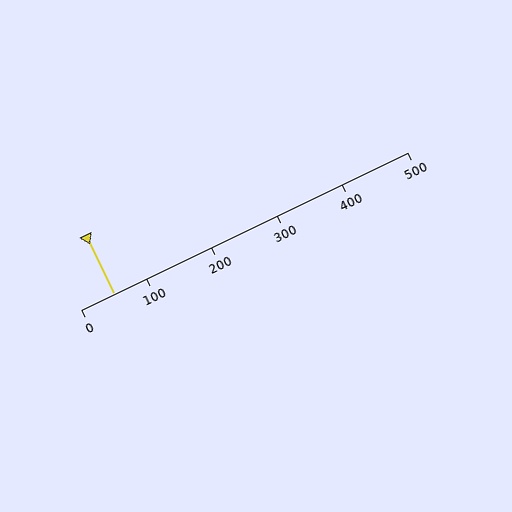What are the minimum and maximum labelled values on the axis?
The axis runs from 0 to 500.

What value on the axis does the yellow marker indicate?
The marker indicates approximately 50.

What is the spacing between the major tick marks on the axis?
The major ticks are spaced 100 apart.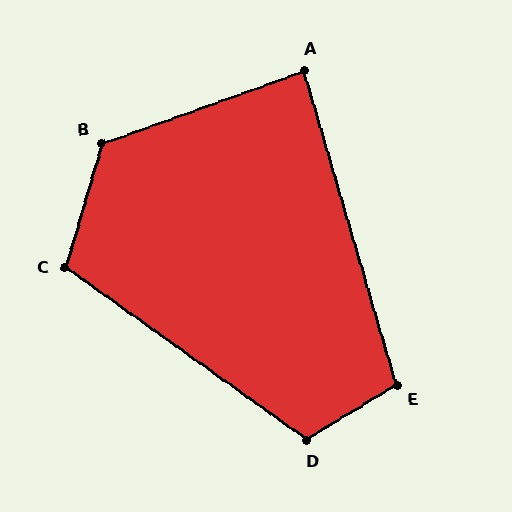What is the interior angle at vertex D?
Approximately 113 degrees (obtuse).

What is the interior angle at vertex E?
Approximately 105 degrees (obtuse).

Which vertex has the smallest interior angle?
A, at approximately 87 degrees.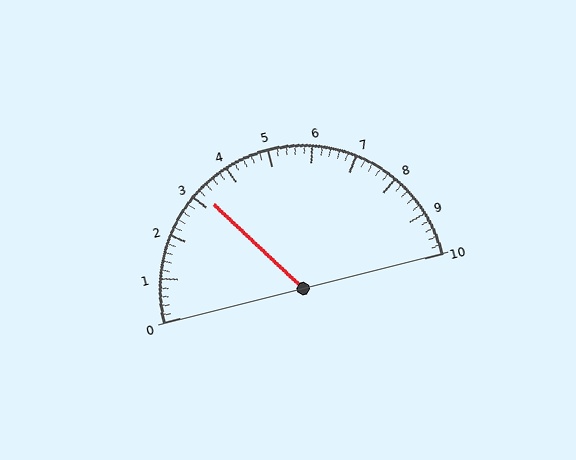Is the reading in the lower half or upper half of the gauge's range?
The reading is in the lower half of the range (0 to 10).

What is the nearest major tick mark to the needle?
The nearest major tick mark is 3.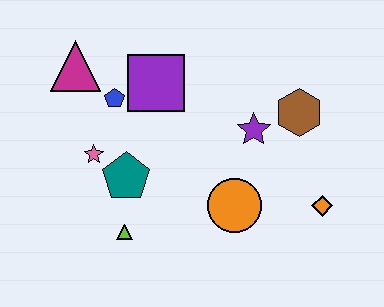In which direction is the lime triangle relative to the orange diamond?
The lime triangle is to the left of the orange diamond.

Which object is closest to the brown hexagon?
The purple star is closest to the brown hexagon.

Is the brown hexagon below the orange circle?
No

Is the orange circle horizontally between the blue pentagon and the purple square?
No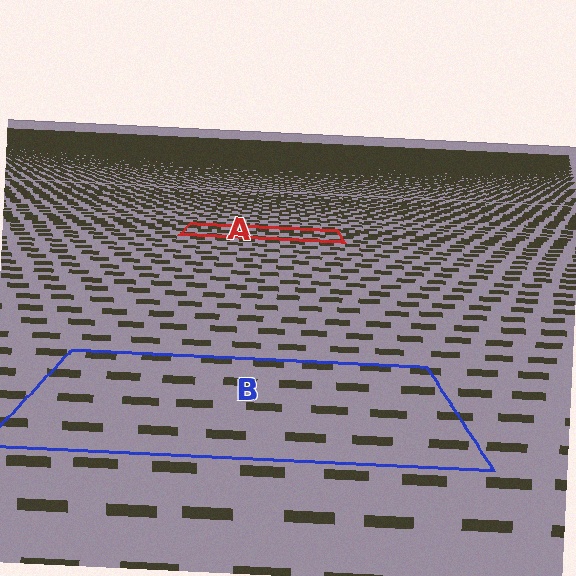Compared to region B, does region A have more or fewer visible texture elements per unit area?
Region A has more texture elements per unit area — they are packed more densely because it is farther away.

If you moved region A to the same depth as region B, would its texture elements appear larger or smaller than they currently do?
They would appear larger. At a closer depth, the same texture elements are projected at a bigger on-screen size.